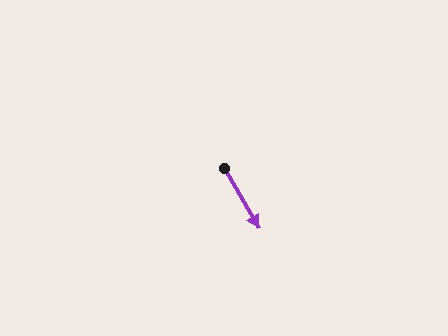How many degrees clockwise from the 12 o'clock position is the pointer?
Approximately 150 degrees.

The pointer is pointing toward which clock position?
Roughly 5 o'clock.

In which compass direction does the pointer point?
Southeast.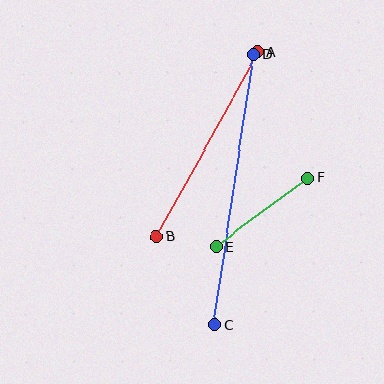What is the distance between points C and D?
The distance is approximately 273 pixels.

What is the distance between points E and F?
The distance is approximately 115 pixels.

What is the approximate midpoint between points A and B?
The midpoint is at approximately (207, 144) pixels.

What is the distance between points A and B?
The distance is approximately 211 pixels.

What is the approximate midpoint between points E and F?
The midpoint is at approximately (262, 212) pixels.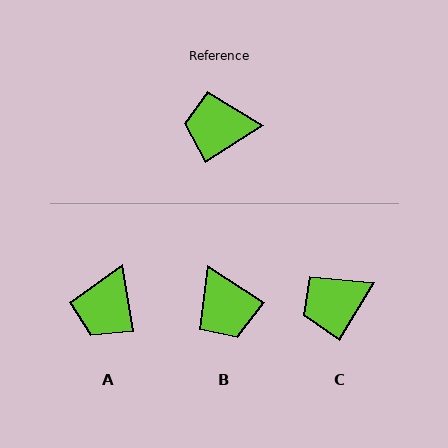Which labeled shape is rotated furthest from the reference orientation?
B, about 114 degrees away.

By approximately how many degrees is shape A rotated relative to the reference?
Approximately 67 degrees counter-clockwise.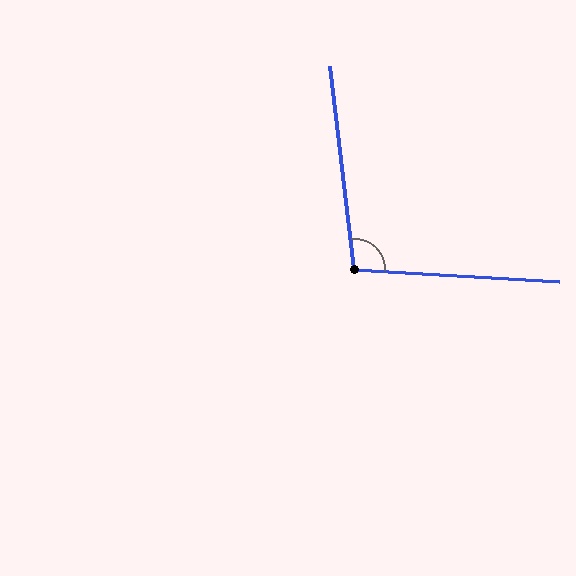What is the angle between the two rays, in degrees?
Approximately 100 degrees.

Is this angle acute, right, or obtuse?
It is obtuse.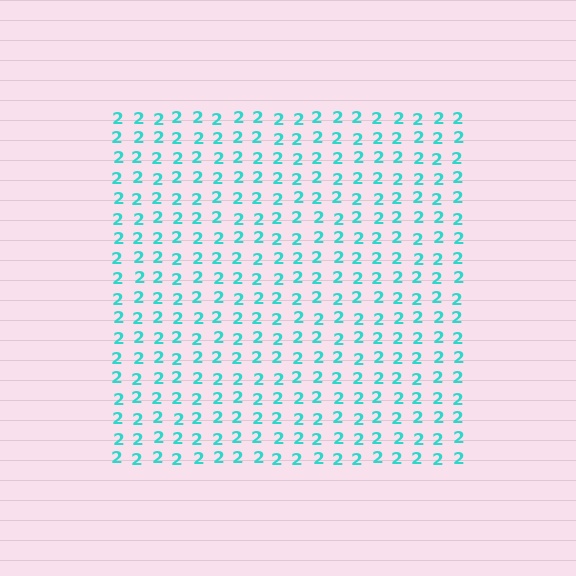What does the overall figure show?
The overall figure shows a square.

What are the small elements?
The small elements are digit 2's.